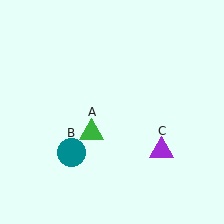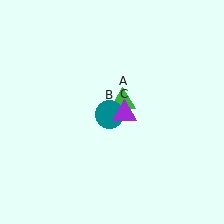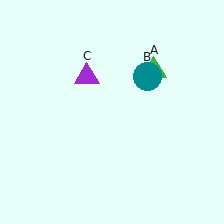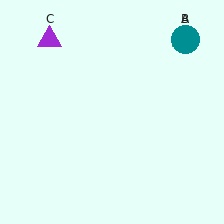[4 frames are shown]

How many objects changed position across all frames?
3 objects changed position: green triangle (object A), teal circle (object B), purple triangle (object C).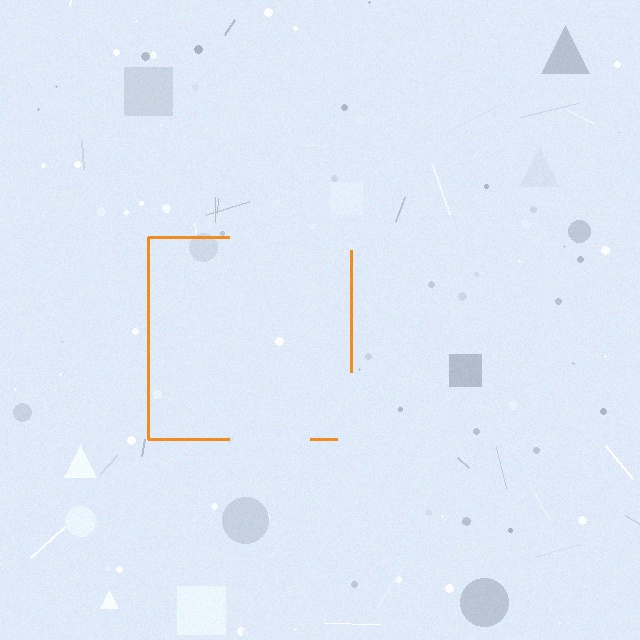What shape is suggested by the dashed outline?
The dashed outline suggests a square.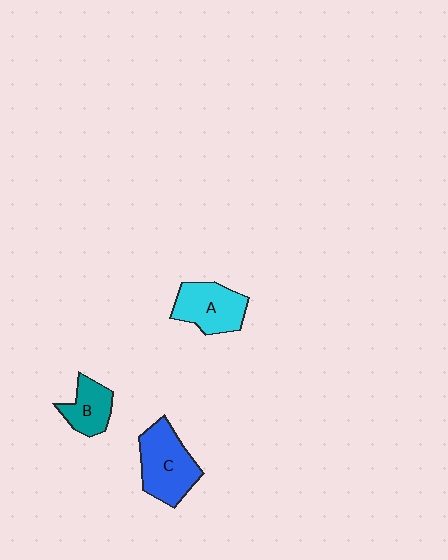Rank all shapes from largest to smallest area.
From largest to smallest: C (blue), A (cyan), B (teal).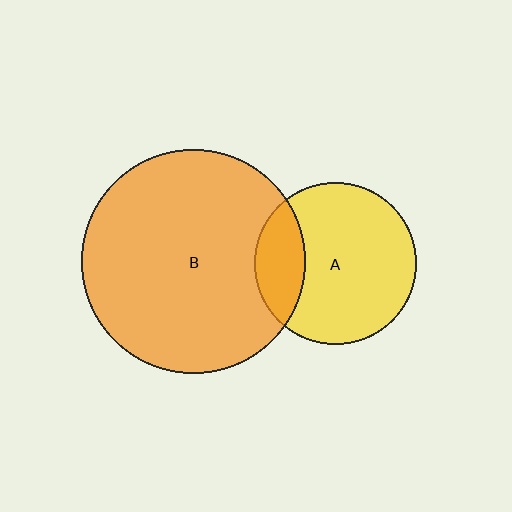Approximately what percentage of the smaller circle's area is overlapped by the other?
Approximately 20%.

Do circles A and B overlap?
Yes.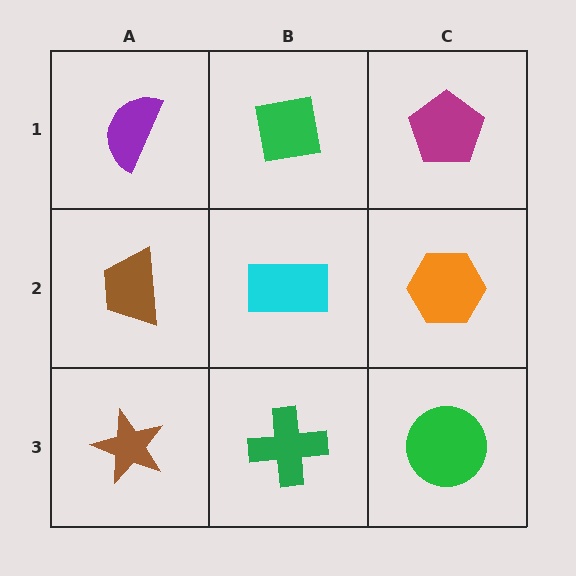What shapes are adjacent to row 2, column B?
A green square (row 1, column B), a green cross (row 3, column B), a brown trapezoid (row 2, column A), an orange hexagon (row 2, column C).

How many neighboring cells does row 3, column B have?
3.